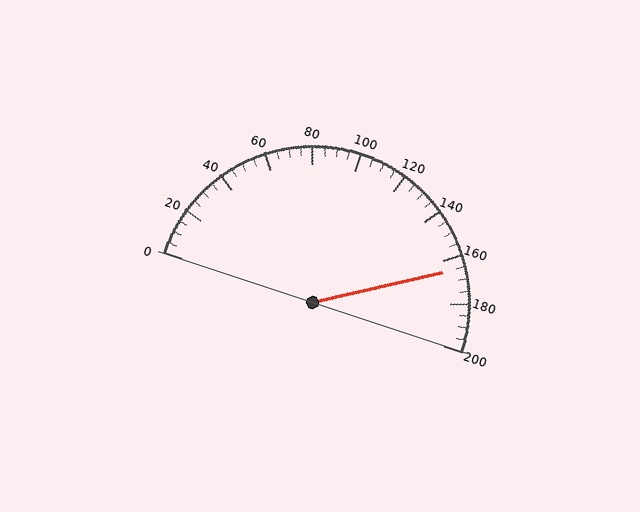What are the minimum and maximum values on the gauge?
The gauge ranges from 0 to 200.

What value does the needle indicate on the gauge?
The needle indicates approximately 165.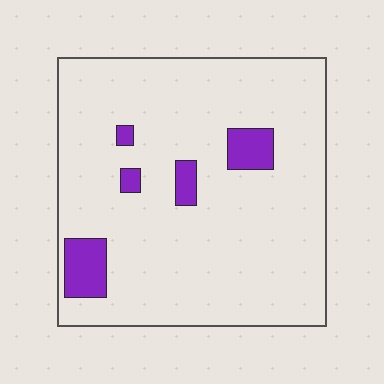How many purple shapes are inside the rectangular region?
5.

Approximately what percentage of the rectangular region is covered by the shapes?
Approximately 10%.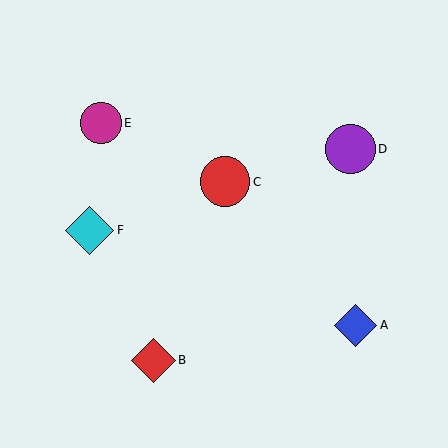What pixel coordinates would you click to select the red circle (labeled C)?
Click at (225, 182) to select the red circle C.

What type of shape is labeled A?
Shape A is a blue diamond.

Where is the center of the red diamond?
The center of the red diamond is at (153, 360).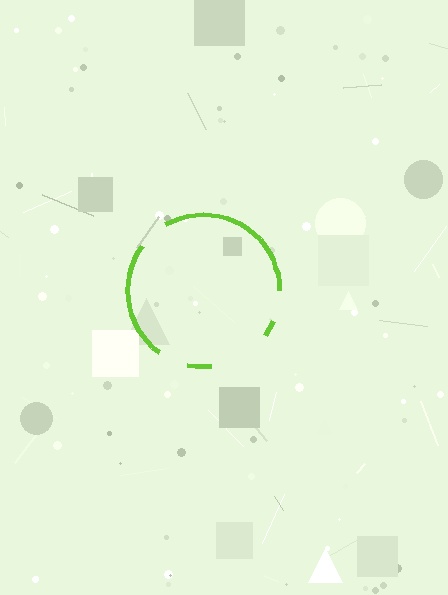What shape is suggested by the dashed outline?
The dashed outline suggests a circle.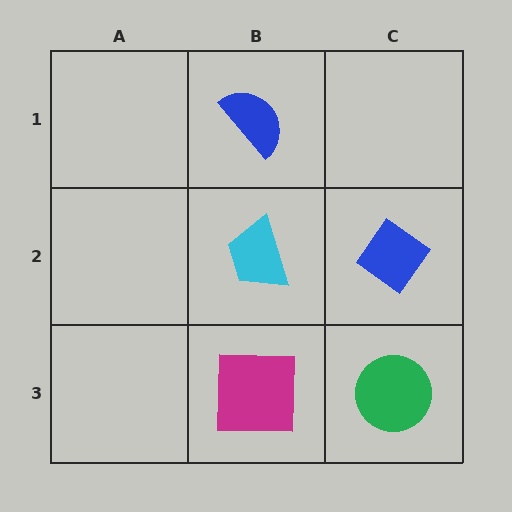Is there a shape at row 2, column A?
No, that cell is empty.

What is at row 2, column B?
A cyan trapezoid.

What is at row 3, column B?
A magenta square.